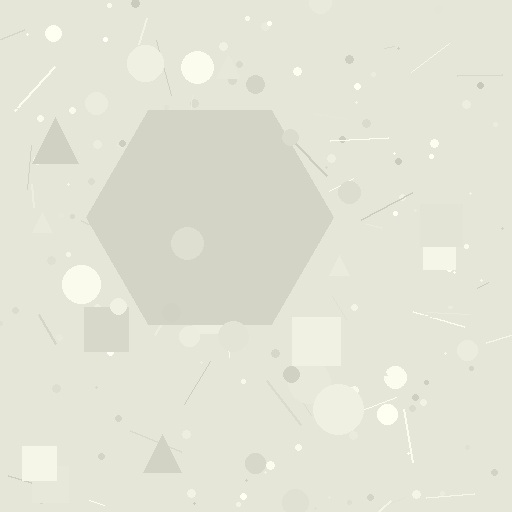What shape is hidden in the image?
A hexagon is hidden in the image.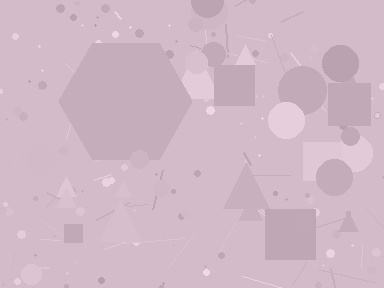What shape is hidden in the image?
A hexagon is hidden in the image.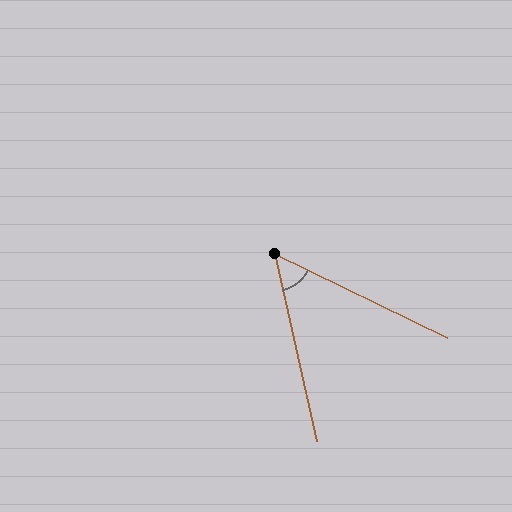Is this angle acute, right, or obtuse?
It is acute.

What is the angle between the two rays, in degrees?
Approximately 52 degrees.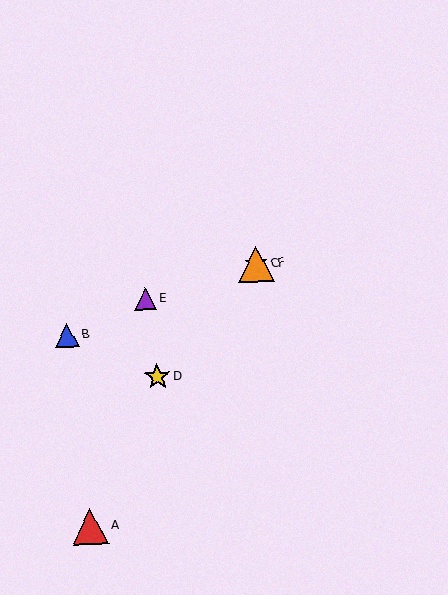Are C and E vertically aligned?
No, C is at x≈256 and E is at x≈145.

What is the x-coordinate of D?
Object D is at x≈157.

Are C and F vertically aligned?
Yes, both are at x≈256.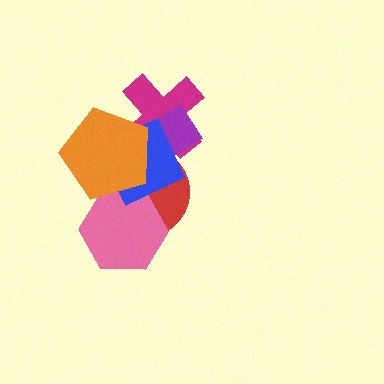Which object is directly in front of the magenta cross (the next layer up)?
The red circle is directly in front of the magenta cross.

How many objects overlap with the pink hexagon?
2 objects overlap with the pink hexagon.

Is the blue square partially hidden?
Yes, it is partially covered by another shape.